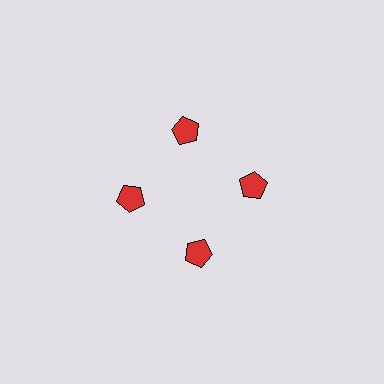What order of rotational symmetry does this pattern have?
This pattern has 4-fold rotational symmetry.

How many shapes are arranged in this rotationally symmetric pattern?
There are 4 shapes, arranged in 4 groups of 1.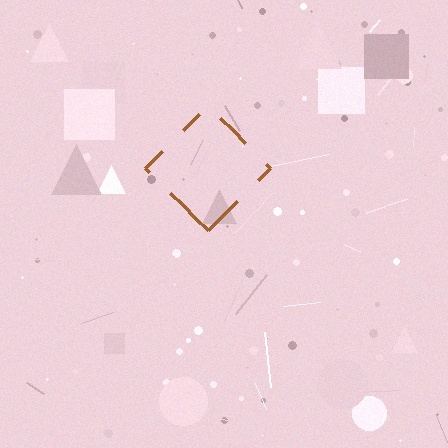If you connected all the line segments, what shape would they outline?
They would outline a diamond.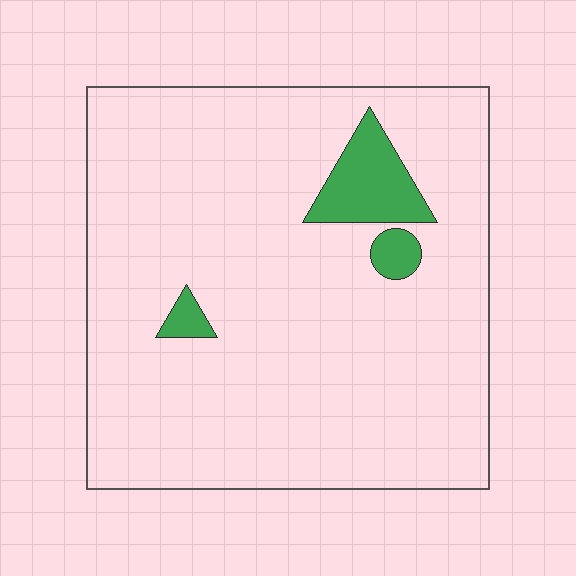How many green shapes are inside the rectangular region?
3.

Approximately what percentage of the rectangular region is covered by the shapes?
Approximately 5%.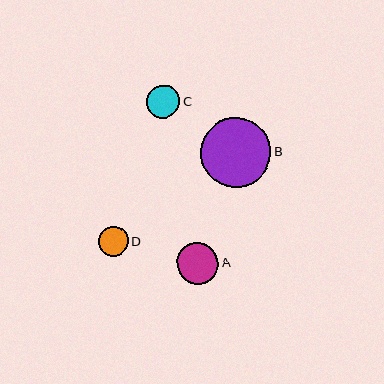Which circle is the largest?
Circle B is the largest with a size of approximately 70 pixels.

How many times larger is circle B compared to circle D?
Circle B is approximately 2.3 times the size of circle D.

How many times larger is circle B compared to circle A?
Circle B is approximately 1.7 times the size of circle A.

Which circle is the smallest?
Circle D is the smallest with a size of approximately 30 pixels.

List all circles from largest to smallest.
From largest to smallest: B, A, C, D.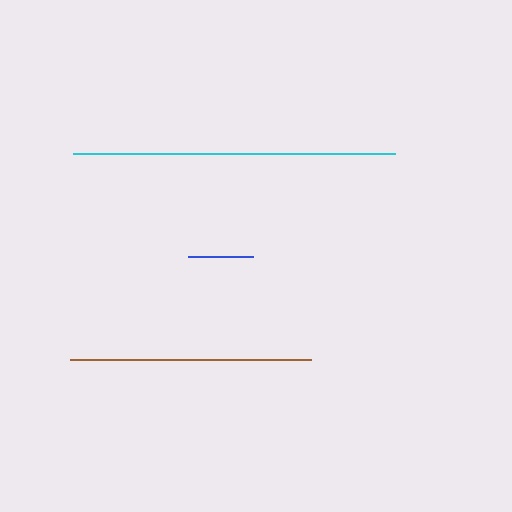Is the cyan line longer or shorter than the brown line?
The cyan line is longer than the brown line.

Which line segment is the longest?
The cyan line is the longest at approximately 322 pixels.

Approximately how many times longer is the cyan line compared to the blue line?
The cyan line is approximately 5.0 times the length of the blue line.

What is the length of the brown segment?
The brown segment is approximately 240 pixels long.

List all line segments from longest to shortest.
From longest to shortest: cyan, brown, blue.